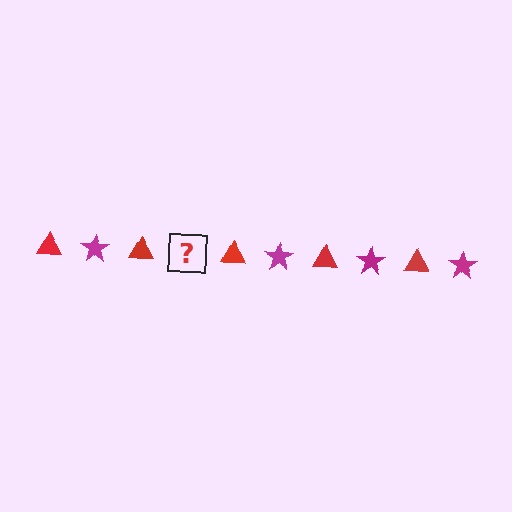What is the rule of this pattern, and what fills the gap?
The rule is that the pattern alternates between red triangle and magenta star. The gap should be filled with a magenta star.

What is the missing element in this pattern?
The missing element is a magenta star.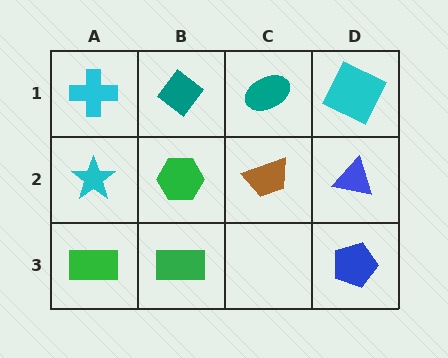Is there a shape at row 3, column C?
No, that cell is empty.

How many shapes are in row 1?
4 shapes.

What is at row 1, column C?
A teal ellipse.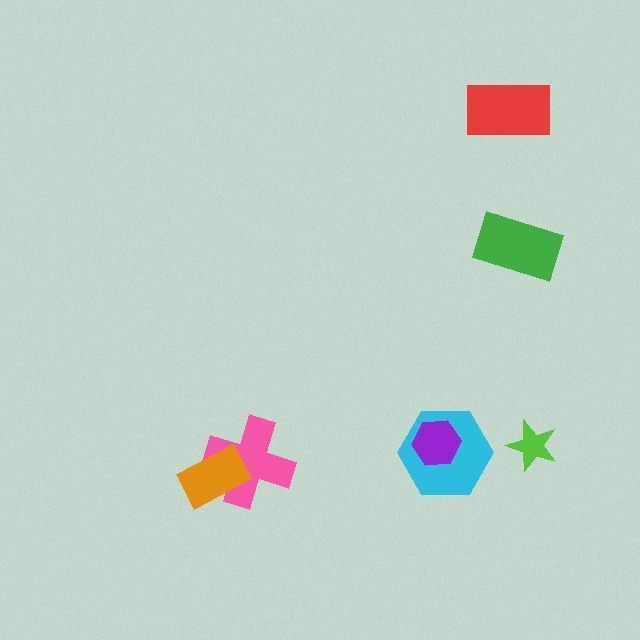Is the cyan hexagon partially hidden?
Yes, it is partially covered by another shape.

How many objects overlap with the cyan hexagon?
1 object overlaps with the cyan hexagon.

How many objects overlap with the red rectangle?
0 objects overlap with the red rectangle.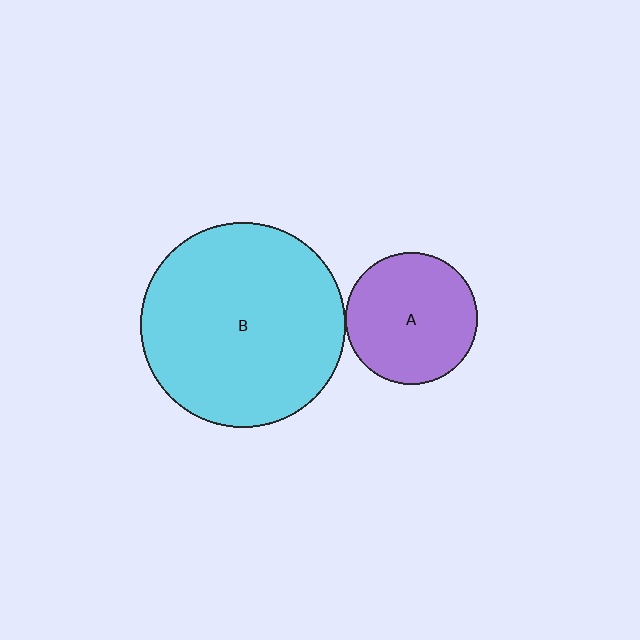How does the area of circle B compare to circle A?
Approximately 2.4 times.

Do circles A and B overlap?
Yes.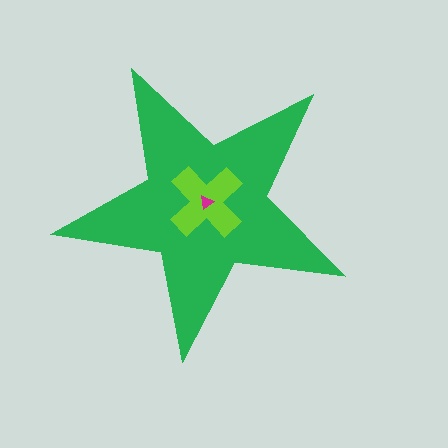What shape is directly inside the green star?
The lime cross.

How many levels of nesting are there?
3.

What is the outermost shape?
The green star.